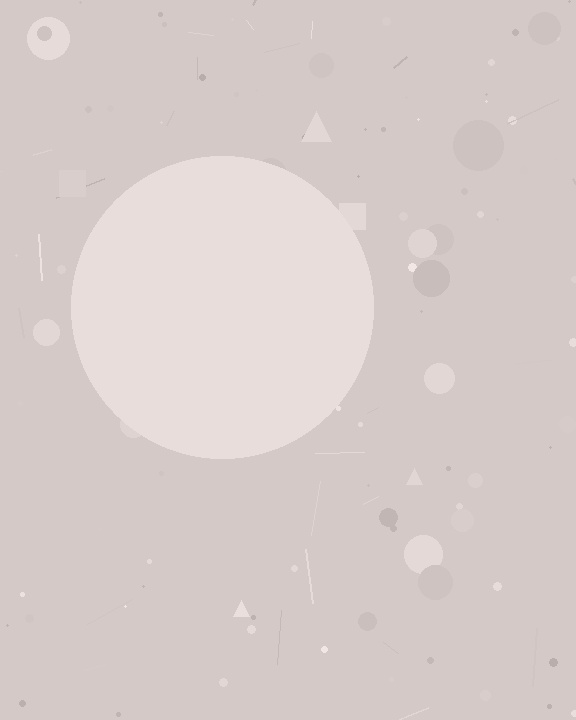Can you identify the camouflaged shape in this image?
The camouflaged shape is a circle.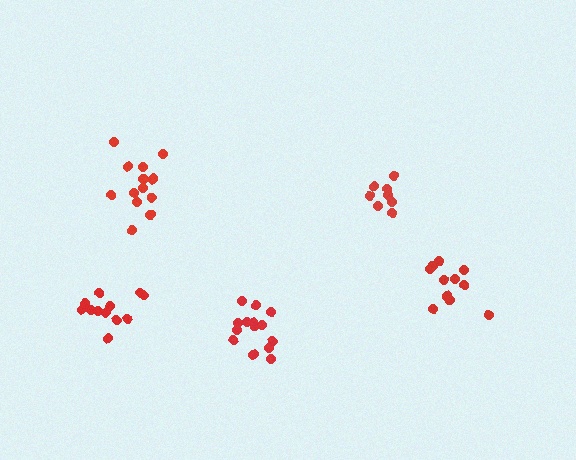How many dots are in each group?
Group 1: 8 dots, Group 2: 12 dots, Group 3: 14 dots, Group 4: 11 dots, Group 5: 13 dots (58 total).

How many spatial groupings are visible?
There are 5 spatial groupings.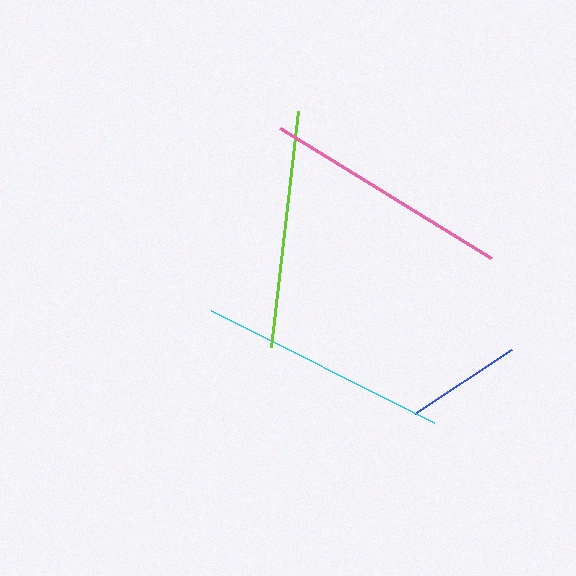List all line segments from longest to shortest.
From longest to shortest: cyan, pink, lime, blue.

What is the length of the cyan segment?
The cyan segment is approximately 249 pixels long.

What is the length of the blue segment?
The blue segment is approximately 117 pixels long.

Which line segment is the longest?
The cyan line is the longest at approximately 249 pixels.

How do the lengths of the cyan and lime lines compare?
The cyan and lime lines are approximately the same length.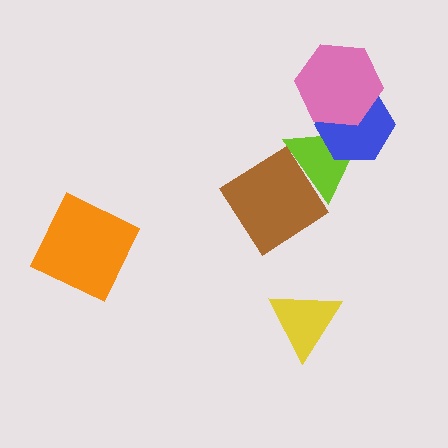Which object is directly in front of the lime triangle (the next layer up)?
The blue hexagon is directly in front of the lime triangle.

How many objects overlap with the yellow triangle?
0 objects overlap with the yellow triangle.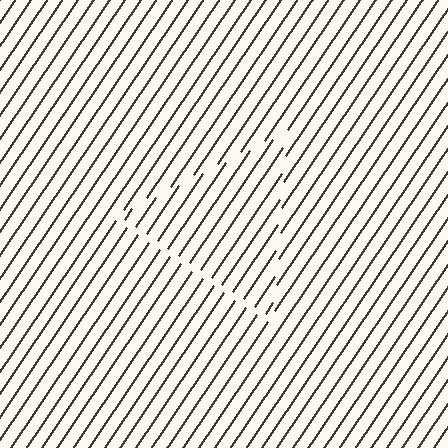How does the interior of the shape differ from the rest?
The interior of the shape contains the same grating, shifted by half a period — the contour is defined by the phase discontinuity where line-ends from the inner and outer gratings abut.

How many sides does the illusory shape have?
3 sides — the line-ends trace a triangle.